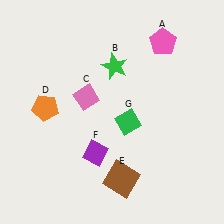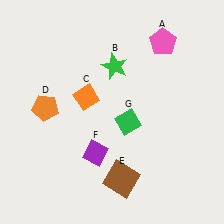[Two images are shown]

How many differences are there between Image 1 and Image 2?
There is 1 difference between the two images.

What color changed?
The diamond (C) changed from pink in Image 1 to orange in Image 2.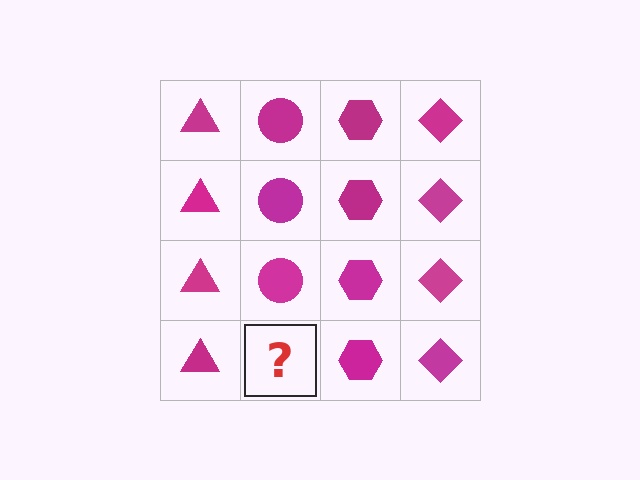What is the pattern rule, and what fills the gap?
The rule is that each column has a consistent shape. The gap should be filled with a magenta circle.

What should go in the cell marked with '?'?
The missing cell should contain a magenta circle.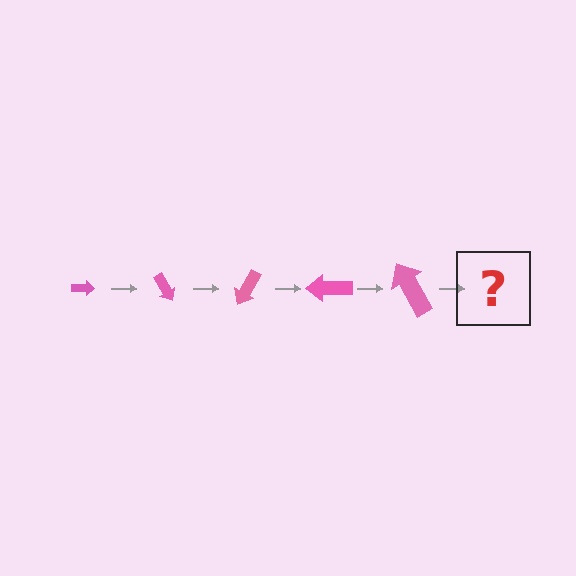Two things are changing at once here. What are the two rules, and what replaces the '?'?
The two rules are that the arrow grows larger each step and it rotates 60 degrees each step. The '?' should be an arrow, larger than the previous one and rotated 300 degrees from the start.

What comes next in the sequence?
The next element should be an arrow, larger than the previous one and rotated 300 degrees from the start.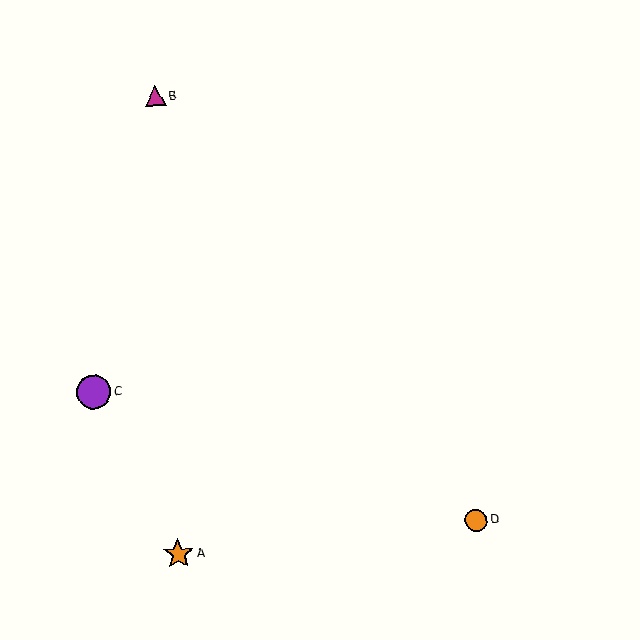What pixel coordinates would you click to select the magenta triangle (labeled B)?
Click at (155, 96) to select the magenta triangle B.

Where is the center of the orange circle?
The center of the orange circle is at (476, 520).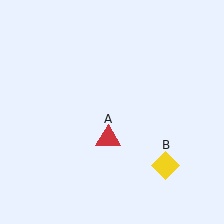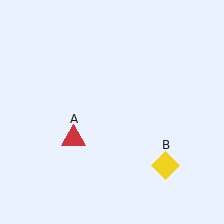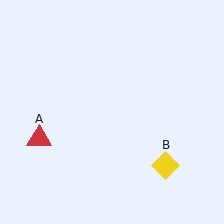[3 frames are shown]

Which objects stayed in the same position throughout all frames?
Yellow diamond (object B) remained stationary.